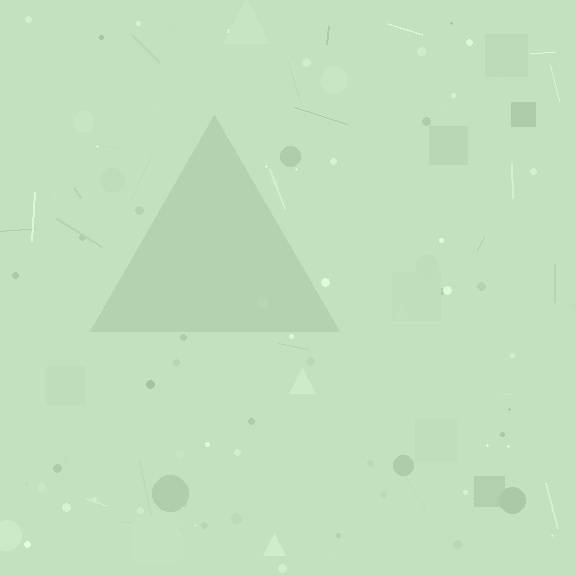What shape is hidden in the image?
A triangle is hidden in the image.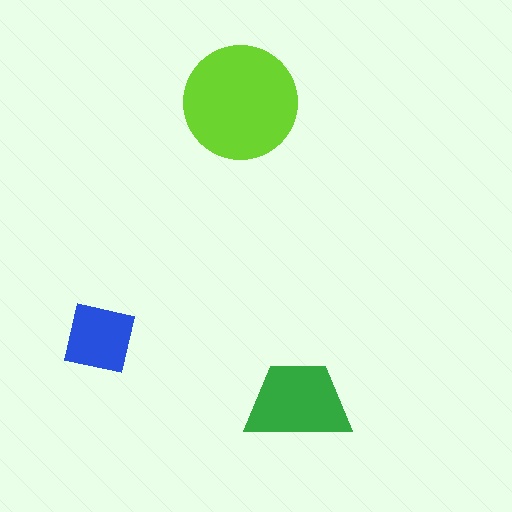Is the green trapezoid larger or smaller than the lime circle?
Smaller.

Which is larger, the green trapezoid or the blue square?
The green trapezoid.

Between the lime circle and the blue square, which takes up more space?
The lime circle.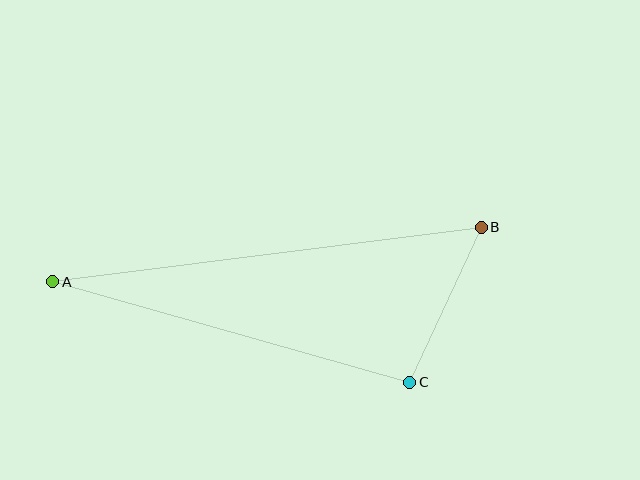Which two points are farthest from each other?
Points A and B are farthest from each other.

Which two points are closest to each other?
Points B and C are closest to each other.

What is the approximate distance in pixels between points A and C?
The distance between A and C is approximately 371 pixels.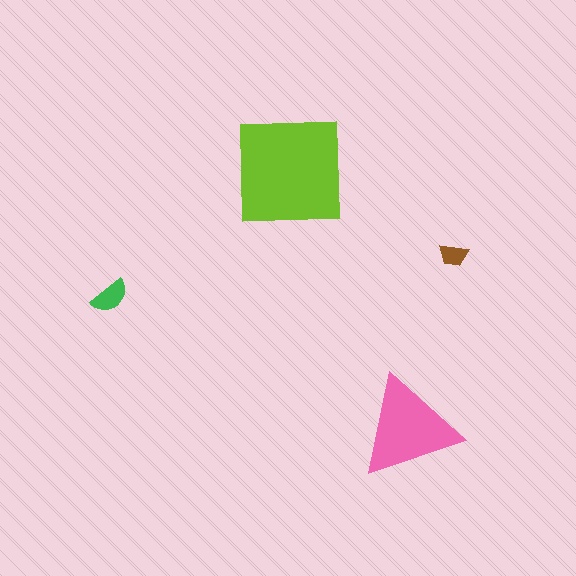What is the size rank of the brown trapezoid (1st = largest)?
4th.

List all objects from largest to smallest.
The lime square, the pink triangle, the green semicircle, the brown trapezoid.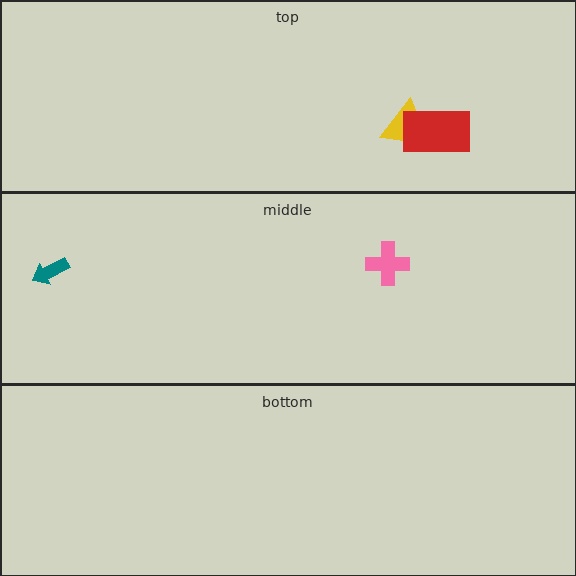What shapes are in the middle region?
The pink cross, the teal arrow.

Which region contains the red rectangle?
The top region.